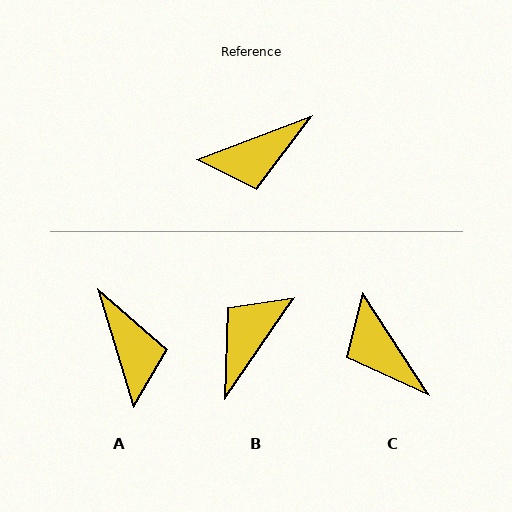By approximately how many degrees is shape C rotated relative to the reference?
Approximately 77 degrees clockwise.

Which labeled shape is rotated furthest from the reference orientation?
B, about 145 degrees away.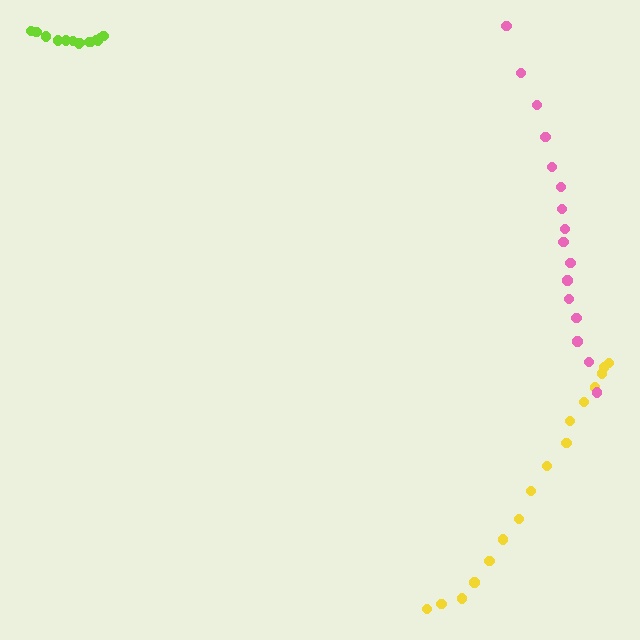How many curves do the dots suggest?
There are 3 distinct paths.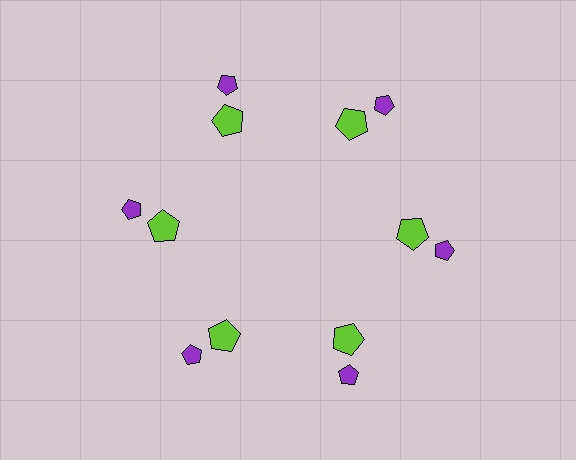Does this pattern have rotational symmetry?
Yes, this pattern has 6-fold rotational symmetry. It looks the same after rotating 60 degrees around the center.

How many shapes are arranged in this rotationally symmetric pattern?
There are 12 shapes, arranged in 6 groups of 2.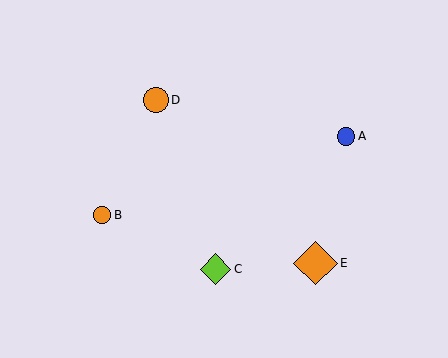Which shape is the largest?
The orange diamond (labeled E) is the largest.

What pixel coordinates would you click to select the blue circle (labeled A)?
Click at (346, 136) to select the blue circle A.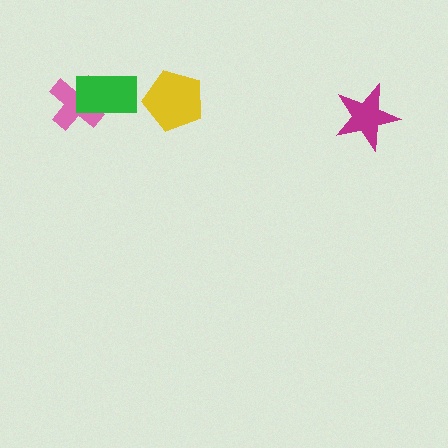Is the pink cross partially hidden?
Yes, it is partially covered by another shape.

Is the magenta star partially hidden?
No, no other shape covers it.